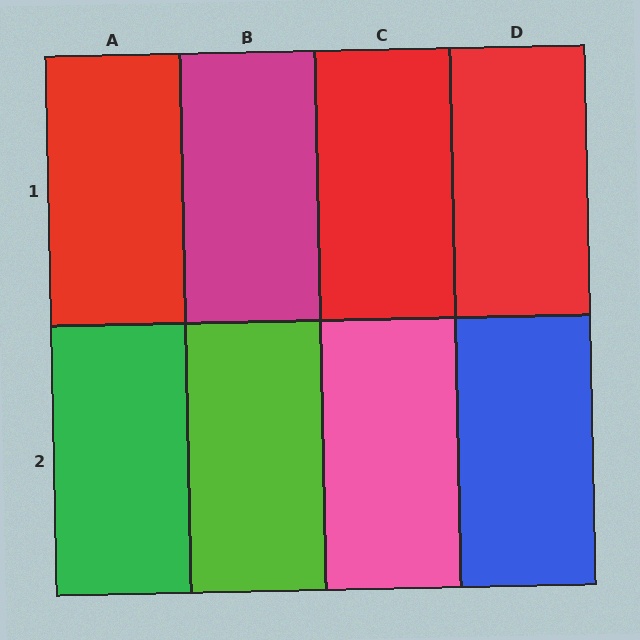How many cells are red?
3 cells are red.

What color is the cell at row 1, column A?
Red.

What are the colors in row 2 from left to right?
Green, lime, pink, blue.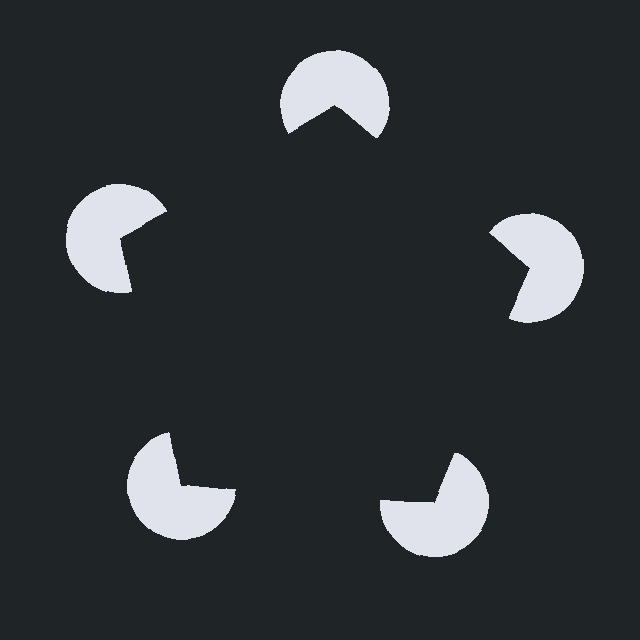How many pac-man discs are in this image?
There are 5 — one at each vertex of the illusory pentagon.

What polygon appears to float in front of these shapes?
An illusory pentagon — its edges are inferred from the aligned wedge cuts in the pac-man discs, not physically drawn.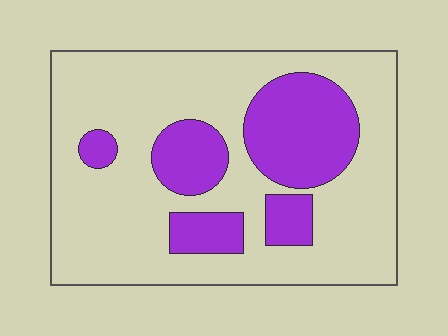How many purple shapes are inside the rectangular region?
5.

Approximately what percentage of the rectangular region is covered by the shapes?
Approximately 25%.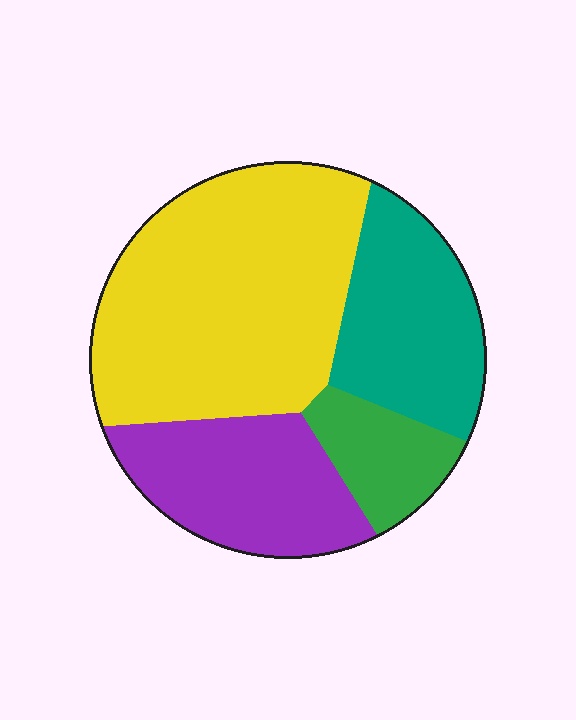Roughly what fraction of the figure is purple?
Purple takes up about one fifth (1/5) of the figure.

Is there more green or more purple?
Purple.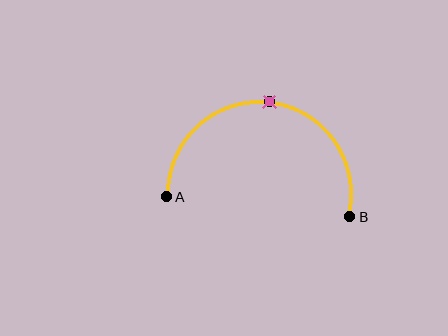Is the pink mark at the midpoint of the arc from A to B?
Yes. The pink mark lies on the arc at equal arc-length from both A and B — it is the arc midpoint.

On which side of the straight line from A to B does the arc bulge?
The arc bulges above the straight line connecting A and B.